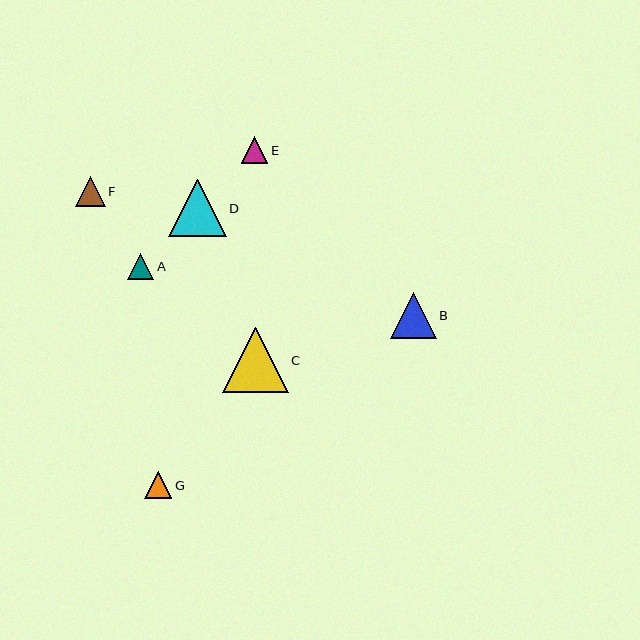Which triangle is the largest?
Triangle C is the largest with a size of approximately 65 pixels.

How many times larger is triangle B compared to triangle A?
Triangle B is approximately 1.7 times the size of triangle A.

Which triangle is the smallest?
Triangle A is the smallest with a size of approximately 26 pixels.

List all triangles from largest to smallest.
From largest to smallest: C, D, B, F, G, E, A.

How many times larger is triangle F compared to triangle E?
Triangle F is approximately 1.1 times the size of triangle E.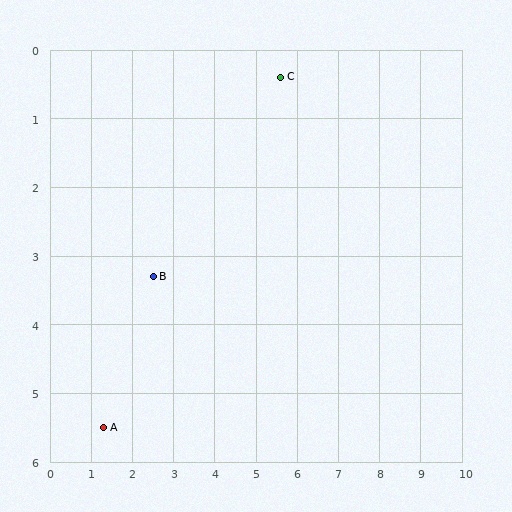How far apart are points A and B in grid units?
Points A and B are about 2.5 grid units apart.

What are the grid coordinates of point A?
Point A is at approximately (1.3, 5.5).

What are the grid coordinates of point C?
Point C is at approximately (5.6, 0.4).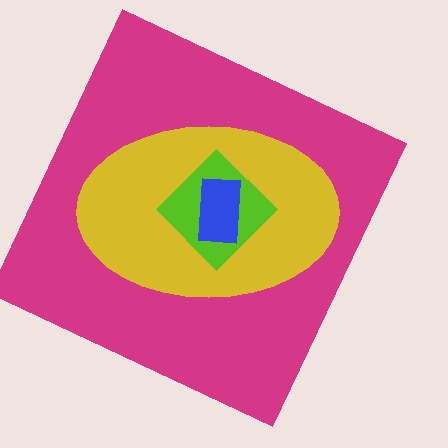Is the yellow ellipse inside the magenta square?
Yes.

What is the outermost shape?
The magenta square.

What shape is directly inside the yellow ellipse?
The lime diamond.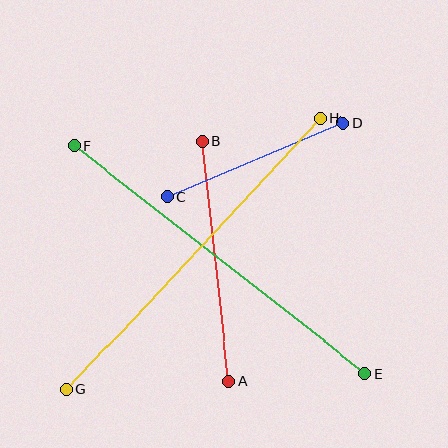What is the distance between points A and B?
The distance is approximately 242 pixels.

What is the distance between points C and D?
The distance is approximately 190 pixels.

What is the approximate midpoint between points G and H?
The midpoint is at approximately (194, 254) pixels.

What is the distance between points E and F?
The distance is approximately 369 pixels.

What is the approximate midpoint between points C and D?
The midpoint is at approximately (255, 160) pixels.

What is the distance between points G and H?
The distance is approximately 371 pixels.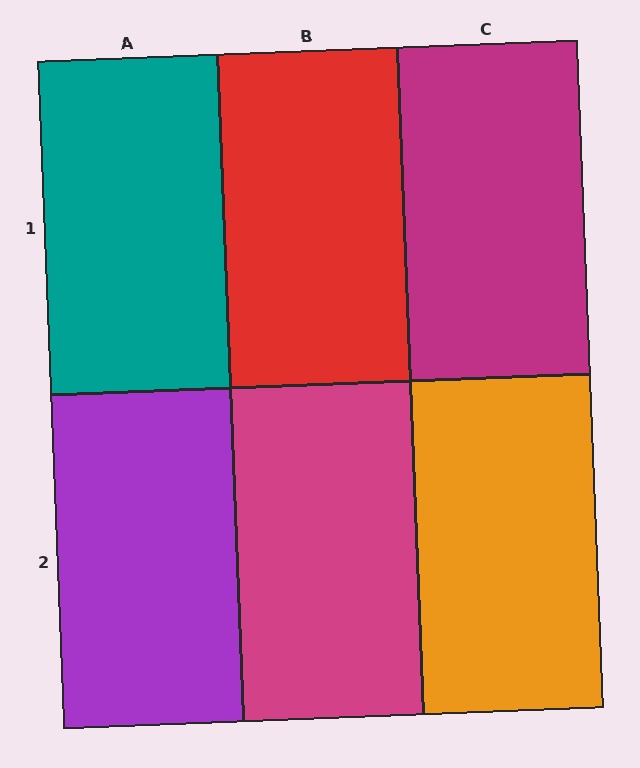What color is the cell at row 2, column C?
Orange.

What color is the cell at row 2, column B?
Magenta.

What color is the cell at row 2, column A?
Purple.